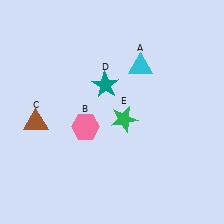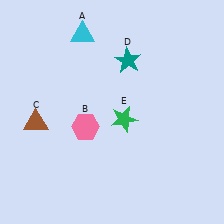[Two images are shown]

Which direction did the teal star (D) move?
The teal star (D) moved up.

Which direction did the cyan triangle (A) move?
The cyan triangle (A) moved left.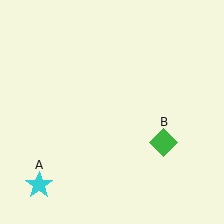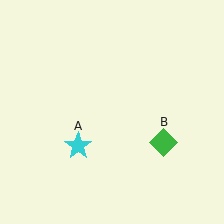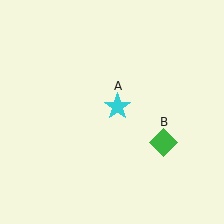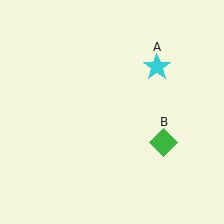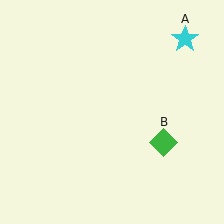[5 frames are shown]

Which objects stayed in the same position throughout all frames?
Green diamond (object B) remained stationary.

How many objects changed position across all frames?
1 object changed position: cyan star (object A).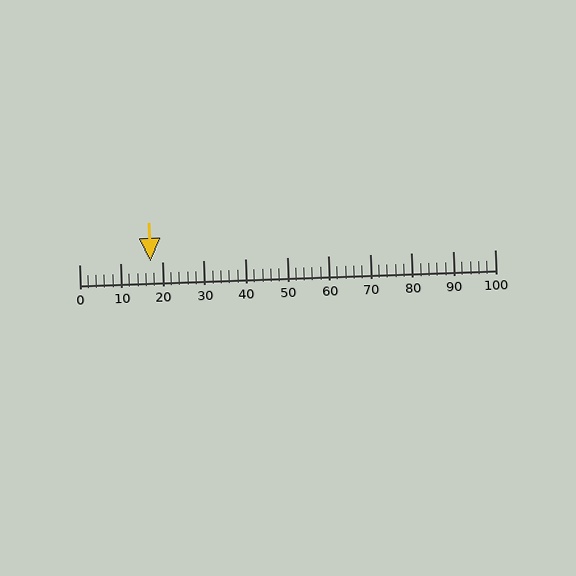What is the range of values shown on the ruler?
The ruler shows values from 0 to 100.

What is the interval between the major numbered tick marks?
The major tick marks are spaced 10 units apart.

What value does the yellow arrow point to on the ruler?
The yellow arrow points to approximately 17.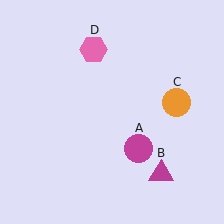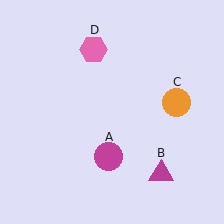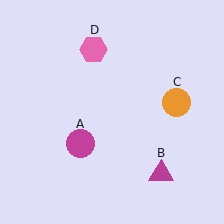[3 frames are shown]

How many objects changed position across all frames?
1 object changed position: magenta circle (object A).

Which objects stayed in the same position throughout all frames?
Magenta triangle (object B) and orange circle (object C) and pink hexagon (object D) remained stationary.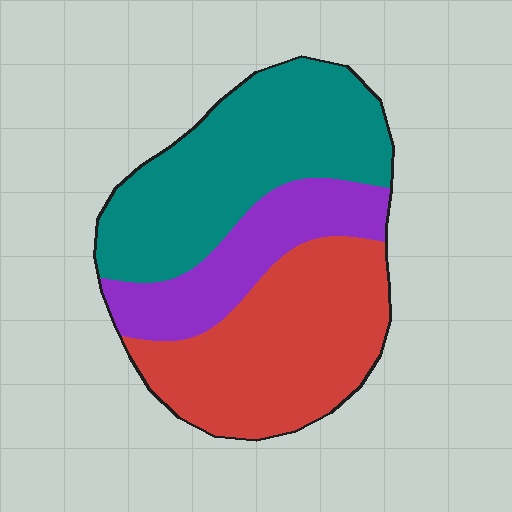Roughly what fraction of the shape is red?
Red takes up about three eighths (3/8) of the shape.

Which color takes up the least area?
Purple, at roughly 20%.